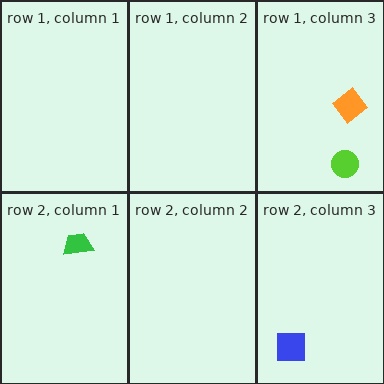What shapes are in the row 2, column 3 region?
The blue square.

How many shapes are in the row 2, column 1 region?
1.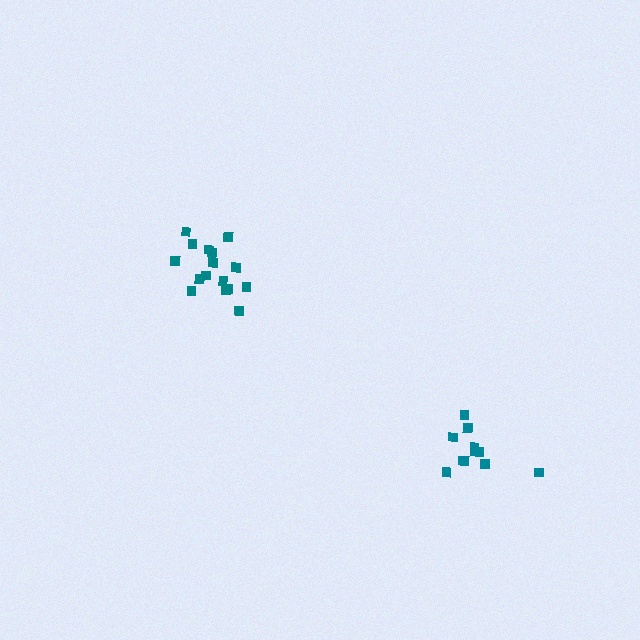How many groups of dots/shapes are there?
There are 2 groups.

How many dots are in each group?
Group 1: 16 dots, Group 2: 11 dots (27 total).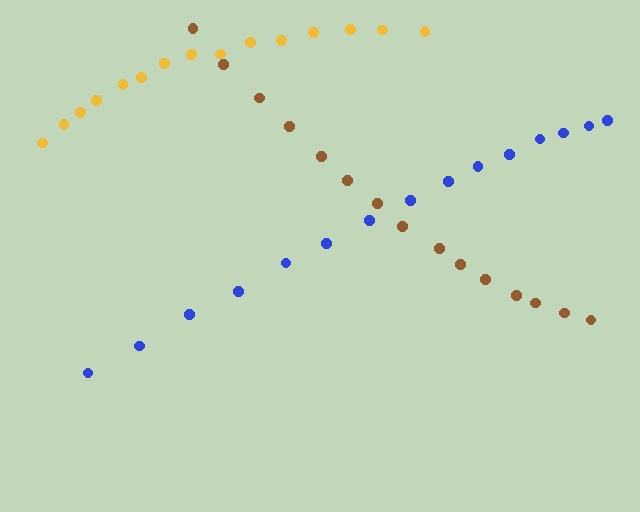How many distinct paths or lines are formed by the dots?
There are 3 distinct paths.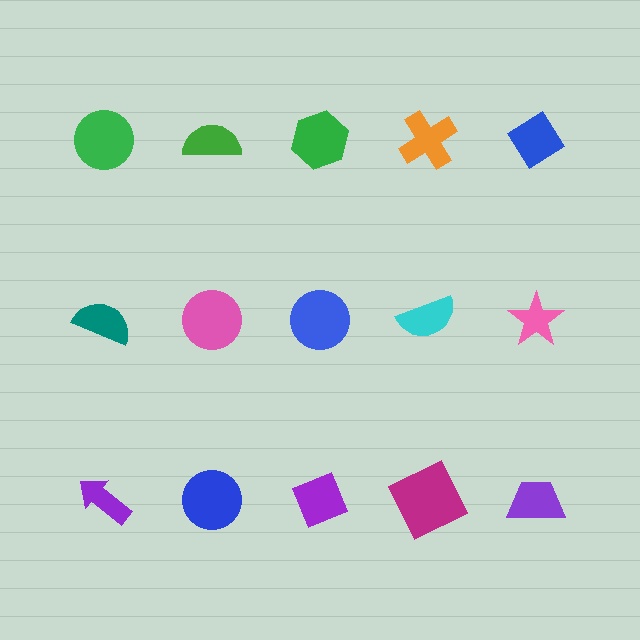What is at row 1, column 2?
A green semicircle.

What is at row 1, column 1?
A green circle.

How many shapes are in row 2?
5 shapes.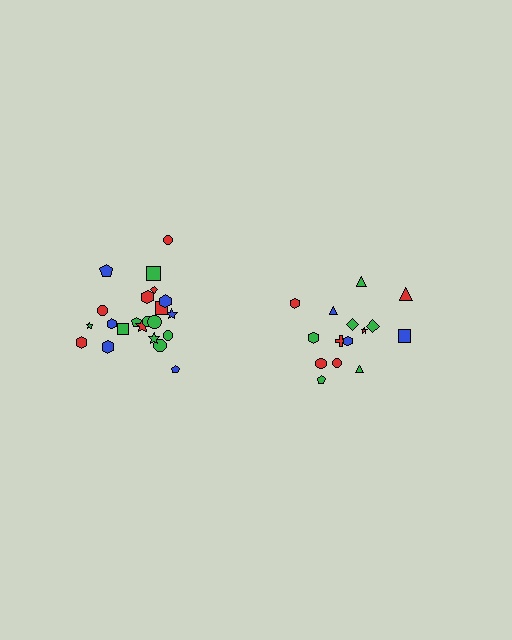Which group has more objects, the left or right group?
The left group.